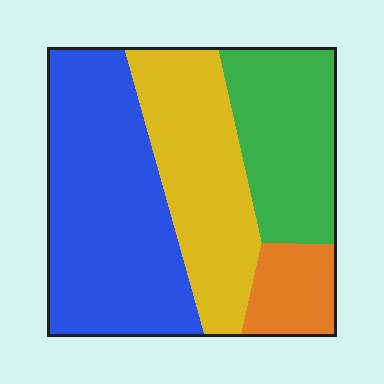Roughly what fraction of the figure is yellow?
Yellow covers around 25% of the figure.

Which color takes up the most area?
Blue, at roughly 40%.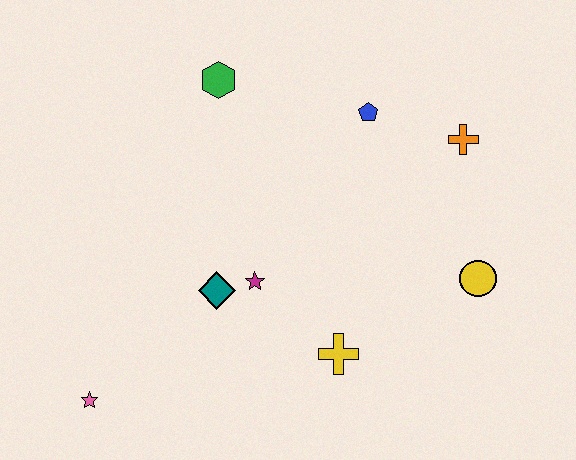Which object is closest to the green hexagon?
The blue pentagon is closest to the green hexagon.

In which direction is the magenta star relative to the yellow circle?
The magenta star is to the left of the yellow circle.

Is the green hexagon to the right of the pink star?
Yes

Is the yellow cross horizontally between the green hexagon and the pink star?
No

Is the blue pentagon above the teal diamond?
Yes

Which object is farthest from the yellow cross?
The green hexagon is farthest from the yellow cross.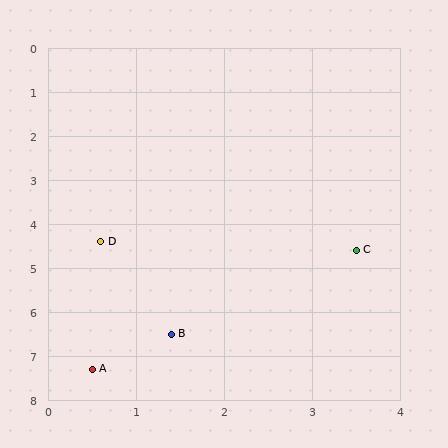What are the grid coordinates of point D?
Point D is at approximately (0.6, 4.4).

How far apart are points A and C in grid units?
Points A and C are about 4.0 grid units apart.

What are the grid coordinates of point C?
Point C is at approximately (3.5, 4.6).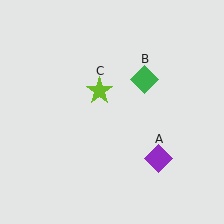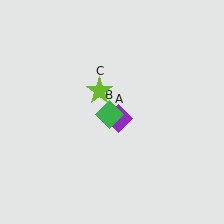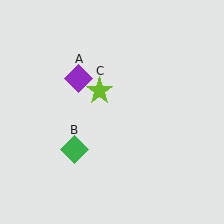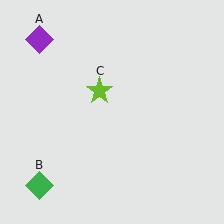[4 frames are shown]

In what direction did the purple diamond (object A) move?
The purple diamond (object A) moved up and to the left.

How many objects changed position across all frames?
2 objects changed position: purple diamond (object A), green diamond (object B).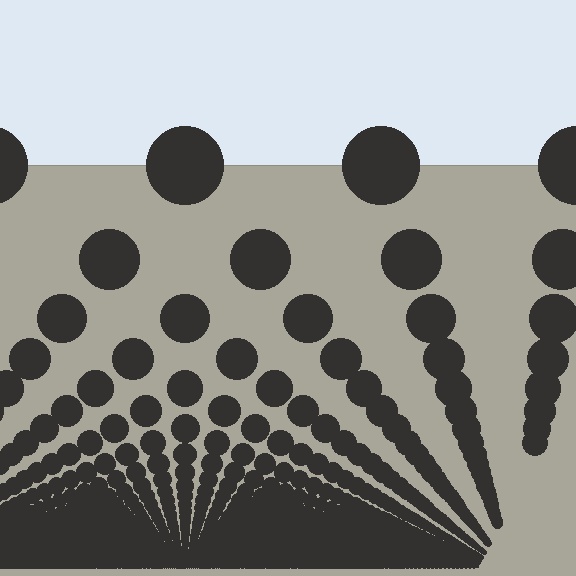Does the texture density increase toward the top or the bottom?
Density increases toward the bottom.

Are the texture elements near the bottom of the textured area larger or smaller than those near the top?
Smaller. The gradient is inverted — elements near the bottom are smaller and denser.